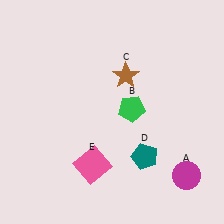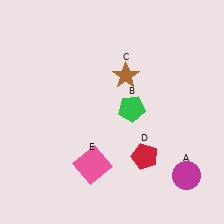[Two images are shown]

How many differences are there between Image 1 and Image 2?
There is 1 difference between the two images.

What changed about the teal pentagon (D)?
In Image 1, D is teal. In Image 2, it changed to red.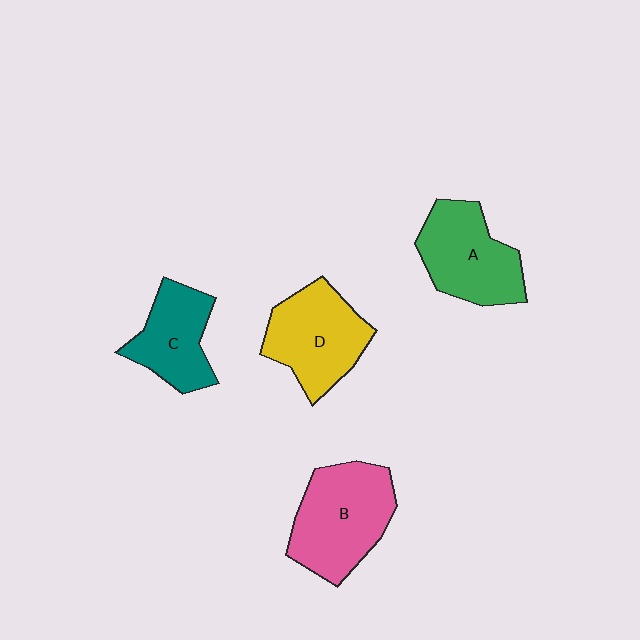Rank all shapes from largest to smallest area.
From largest to smallest: B (pink), D (yellow), A (green), C (teal).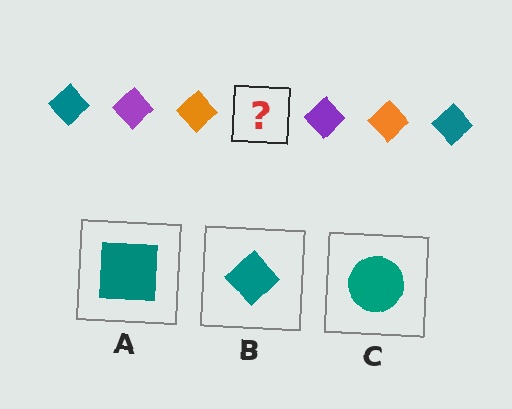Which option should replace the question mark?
Option B.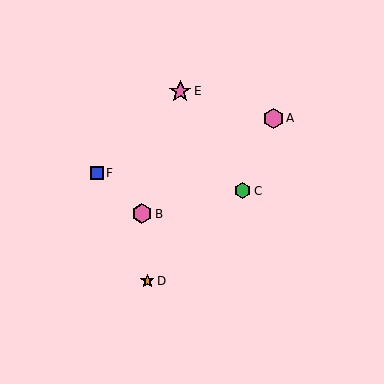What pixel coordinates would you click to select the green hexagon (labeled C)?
Click at (242, 191) to select the green hexagon C.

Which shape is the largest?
The pink star (labeled E) is the largest.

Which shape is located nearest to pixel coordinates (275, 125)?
The pink hexagon (labeled A) at (273, 118) is nearest to that location.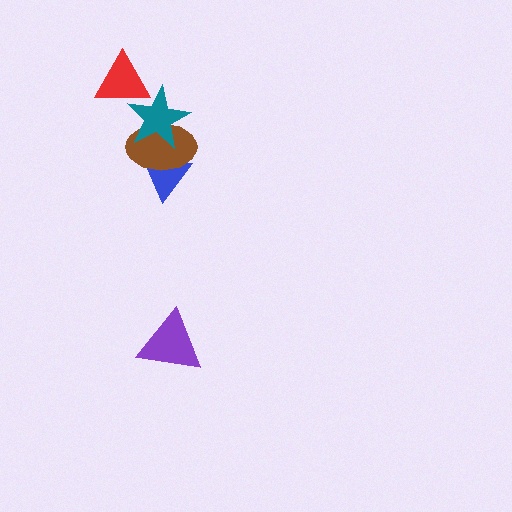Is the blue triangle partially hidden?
Yes, it is partially covered by another shape.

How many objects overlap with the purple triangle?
0 objects overlap with the purple triangle.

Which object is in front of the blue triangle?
The brown ellipse is in front of the blue triangle.